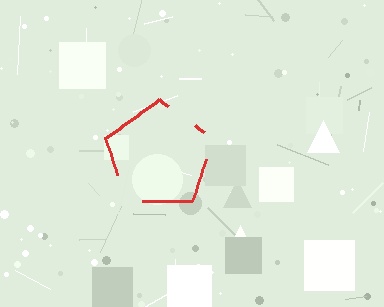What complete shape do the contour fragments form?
The contour fragments form a pentagon.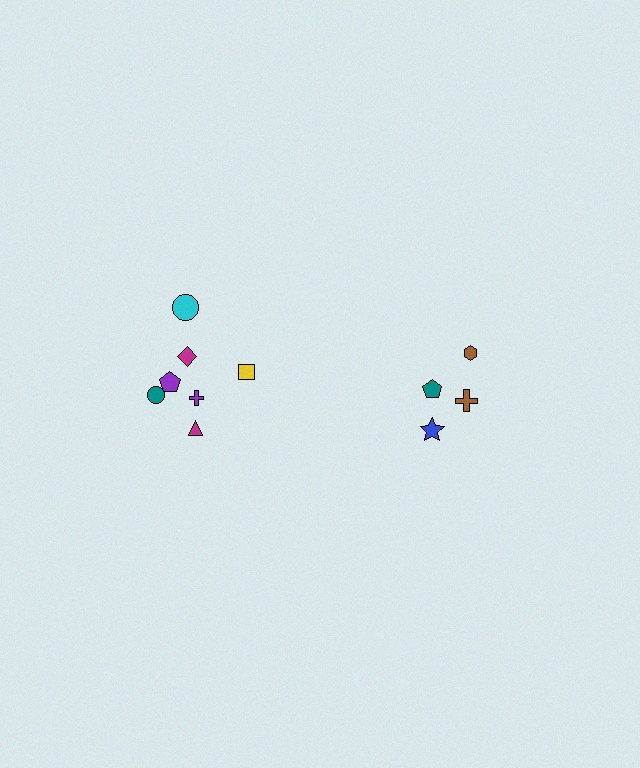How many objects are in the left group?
There are 7 objects.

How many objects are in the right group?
There are 4 objects.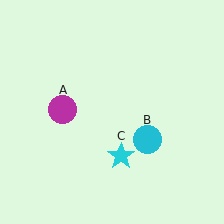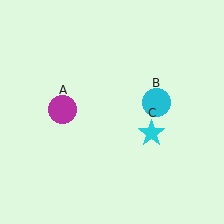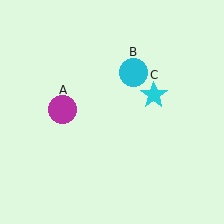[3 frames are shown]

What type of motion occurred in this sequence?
The cyan circle (object B), cyan star (object C) rotated counterclockwise around the center of the scene.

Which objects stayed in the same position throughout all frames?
Magenta circle (object A) remained stationary.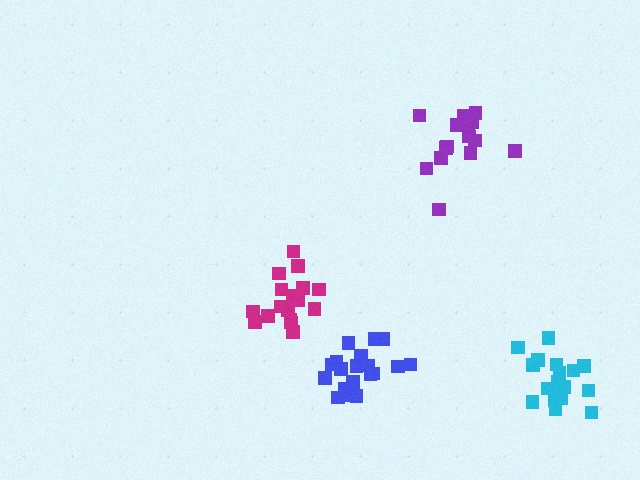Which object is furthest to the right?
The cyan cluster is rightmost.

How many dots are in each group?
Group 1: 18 dots, Group 2: 15 dots, Group 3: 17 dots, Group 4: 21 dots (71 total).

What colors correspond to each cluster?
The clusters are colored: cyan, purple, magenta, blue.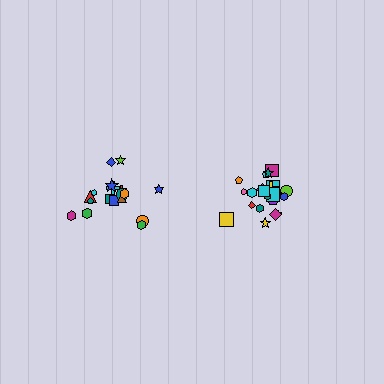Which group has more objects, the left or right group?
The right group.